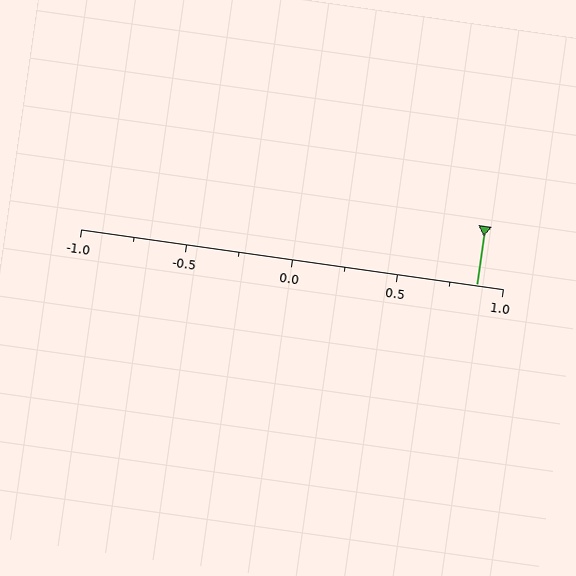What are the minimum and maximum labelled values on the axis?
The axis runs from -1.0 to 1.0.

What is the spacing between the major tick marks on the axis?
The major ticks are spaced 0.5 apart.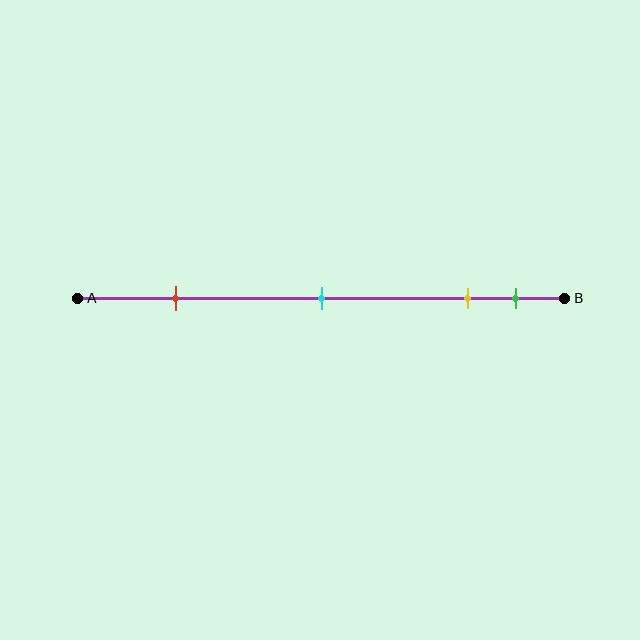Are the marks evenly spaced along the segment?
No, the marks are not evenly spaced.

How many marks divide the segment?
There are 4 marks dividing the segment.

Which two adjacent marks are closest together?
The yellow and green marks are the closest adjacent pair.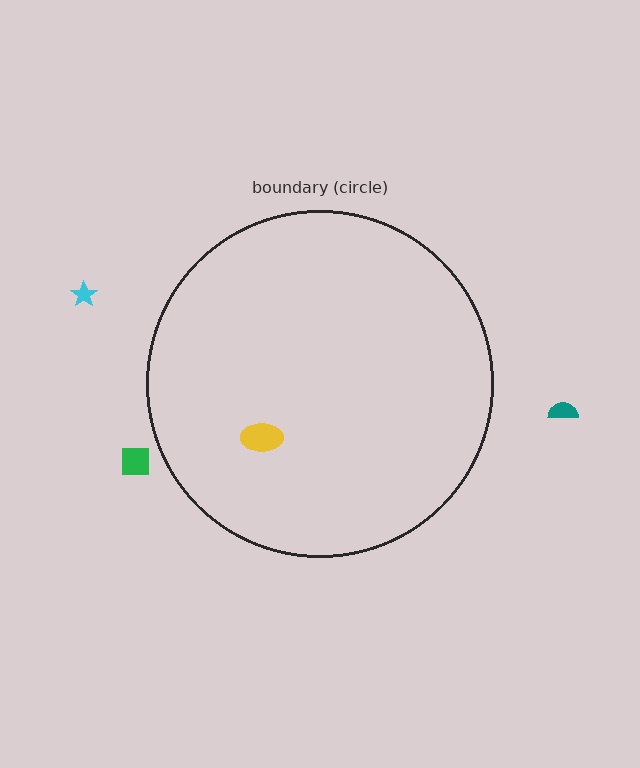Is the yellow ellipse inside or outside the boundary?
Inside.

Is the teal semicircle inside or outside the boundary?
Outside.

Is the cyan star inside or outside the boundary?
Outside.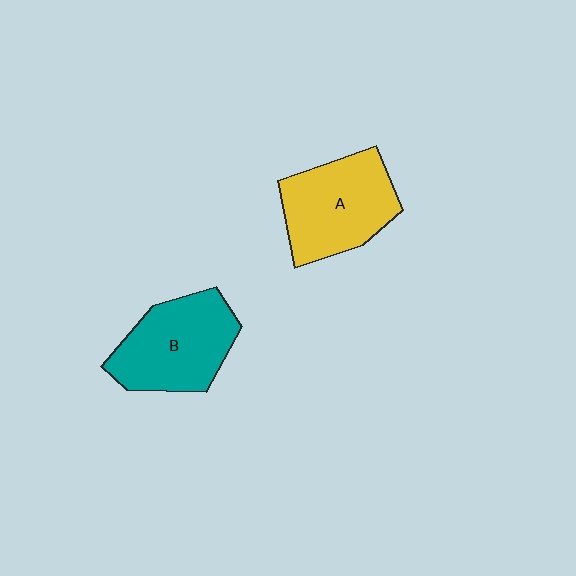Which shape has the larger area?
Shape A (yellow).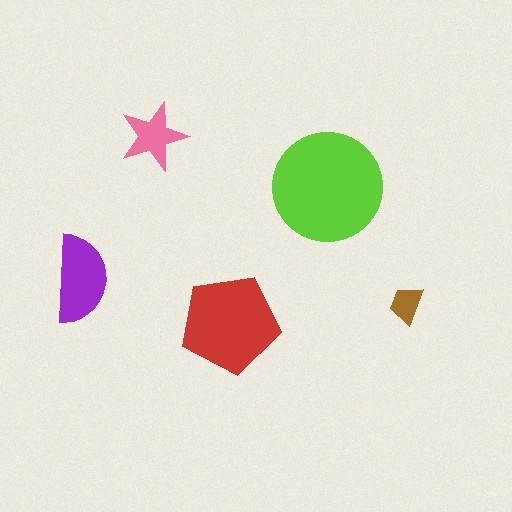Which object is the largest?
The lime circle.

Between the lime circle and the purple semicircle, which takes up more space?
The lime circle.